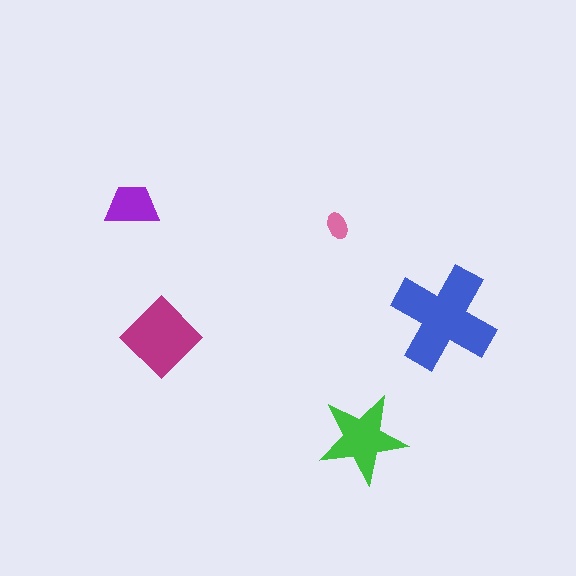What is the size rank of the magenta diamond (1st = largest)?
2nd.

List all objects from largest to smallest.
The blue cross, the magenta diamond, the green star, the purple trapezoid, the pink ellipse.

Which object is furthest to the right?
The blue cross is rightmost.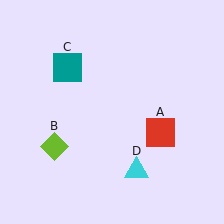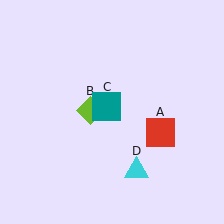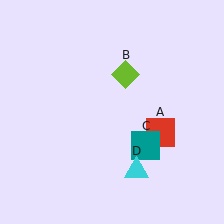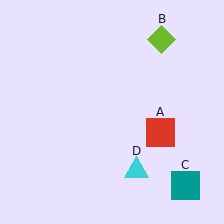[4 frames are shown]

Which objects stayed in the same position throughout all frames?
Red square (object A) and cyan triangle (object D) remained stationary.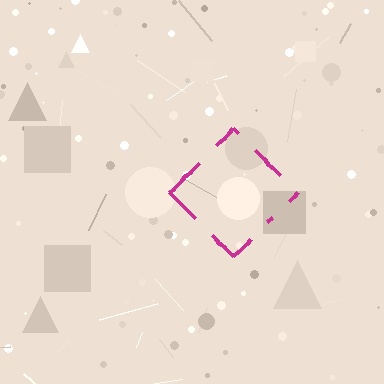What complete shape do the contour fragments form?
The contour fragments form a diamond.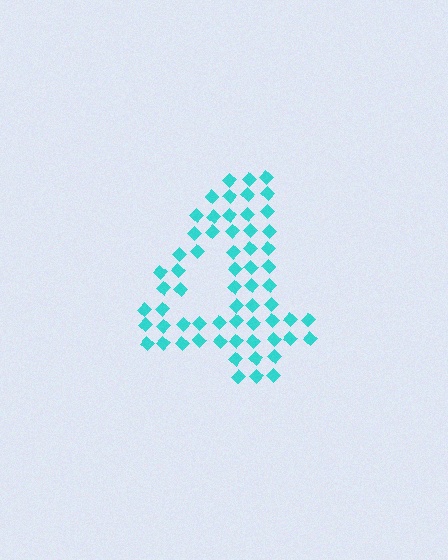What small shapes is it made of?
It is made of small diamonds.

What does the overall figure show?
The overall figure shows the digit 4.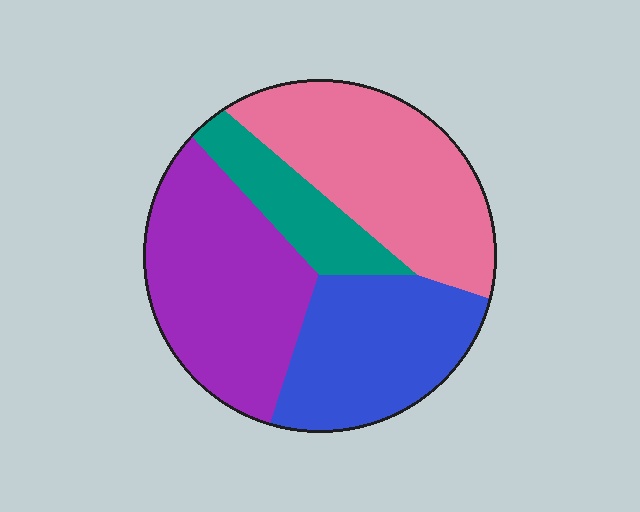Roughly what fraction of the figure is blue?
Blue takes up less than a quarter of the figure.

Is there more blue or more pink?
Pink.